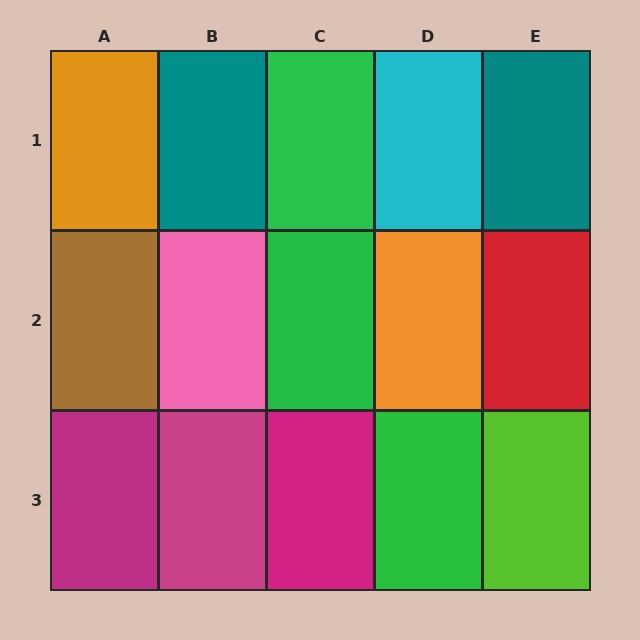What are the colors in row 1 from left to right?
Orange, teal, green, cyan, teal.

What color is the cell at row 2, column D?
Orange.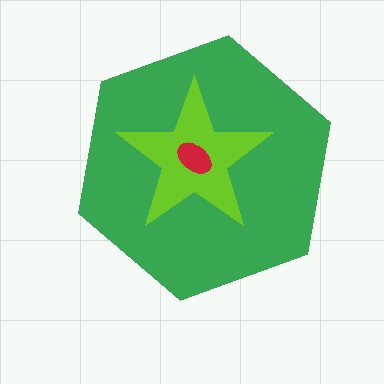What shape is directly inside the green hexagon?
The lime star.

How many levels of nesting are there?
3.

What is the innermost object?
The red ellipse.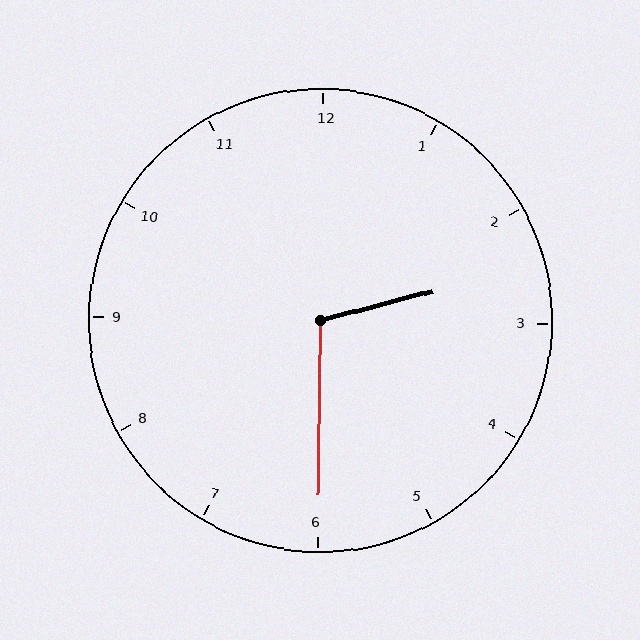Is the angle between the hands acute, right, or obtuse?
It is obtuse.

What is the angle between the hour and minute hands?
Approximately 105 degrees.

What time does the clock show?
2:30.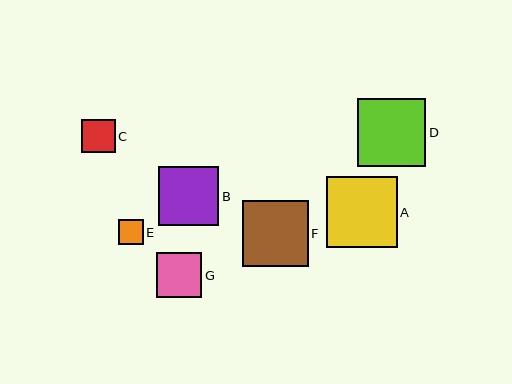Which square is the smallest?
Square E is the smallest with a size of approximately 25 pixels.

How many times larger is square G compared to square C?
Square G is approximately 1.3 times the size of square C.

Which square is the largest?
Square A is the largest with a size of approximately 71 pixels.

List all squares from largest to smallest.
From largest to smallest: A, D, F, B, G, C, E.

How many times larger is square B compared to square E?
Square B is approximately 2.4 times the size of square E.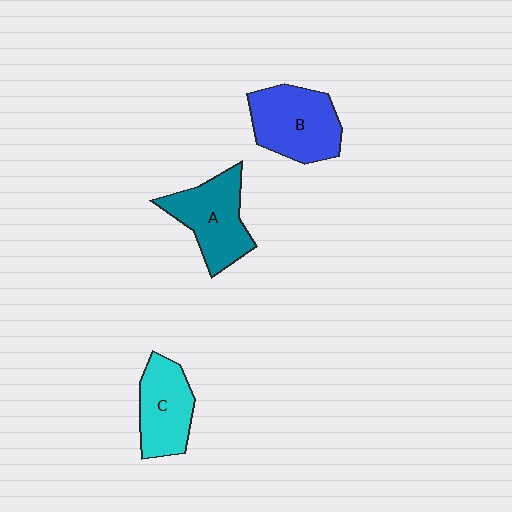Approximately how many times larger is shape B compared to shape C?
Approximately 1.2 times.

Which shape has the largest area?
Shape B (blue).